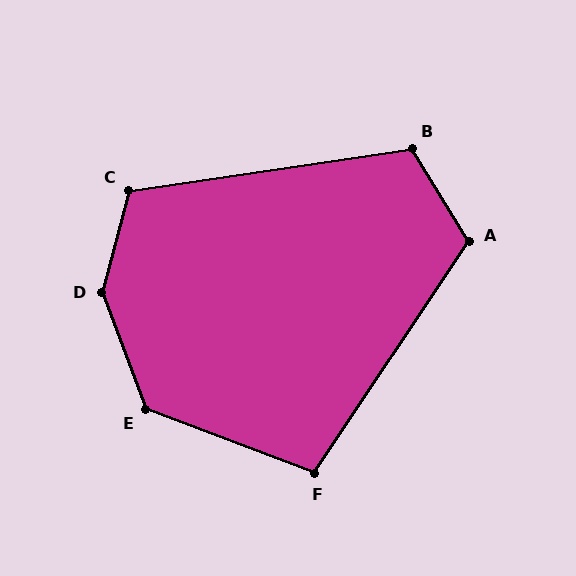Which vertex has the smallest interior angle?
F, at approximately 103 degrees.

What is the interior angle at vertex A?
Approximately 115 degrees (obtuse).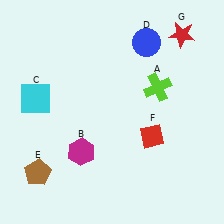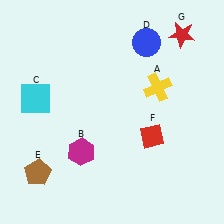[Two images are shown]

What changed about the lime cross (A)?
In Image 1, A is lime. In Image 2, it changed to yellow.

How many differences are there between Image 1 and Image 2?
There is 1 difference between the two images.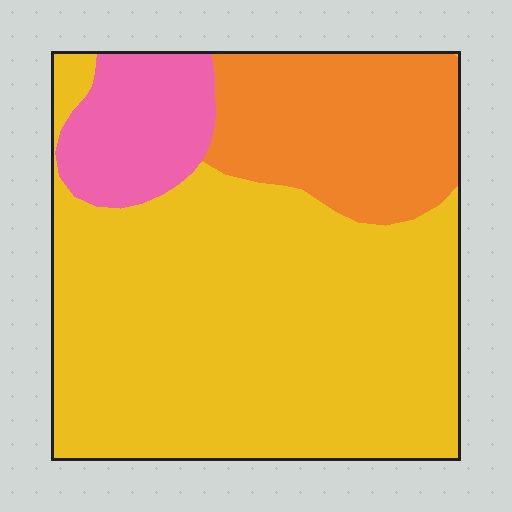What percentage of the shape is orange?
Orange takes up between a sixth and a third of the shape.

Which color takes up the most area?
Yellow, at roughly 65%.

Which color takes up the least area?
Pink, at roughly 10%.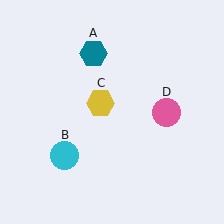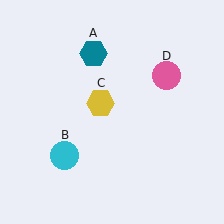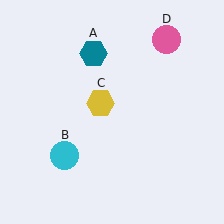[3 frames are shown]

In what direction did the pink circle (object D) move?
The pink circle (object D) moved up.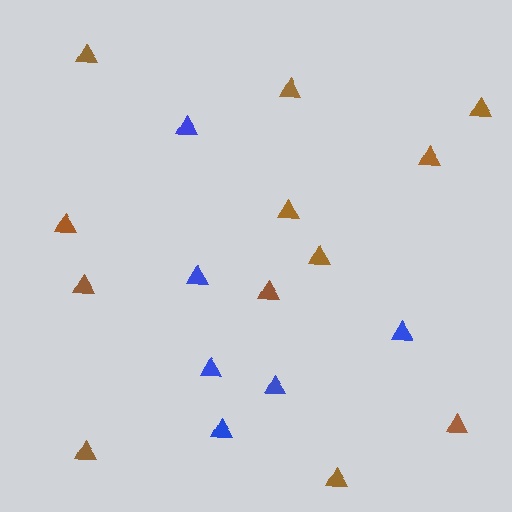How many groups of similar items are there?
There are 2 groups: one group of brown triangles (12) and one group of blue triangles (6).